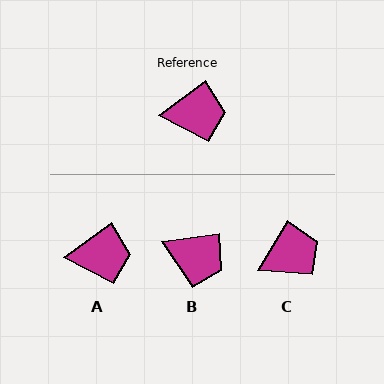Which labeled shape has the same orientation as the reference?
A.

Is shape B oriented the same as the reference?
No, it is off by about 28 degrees.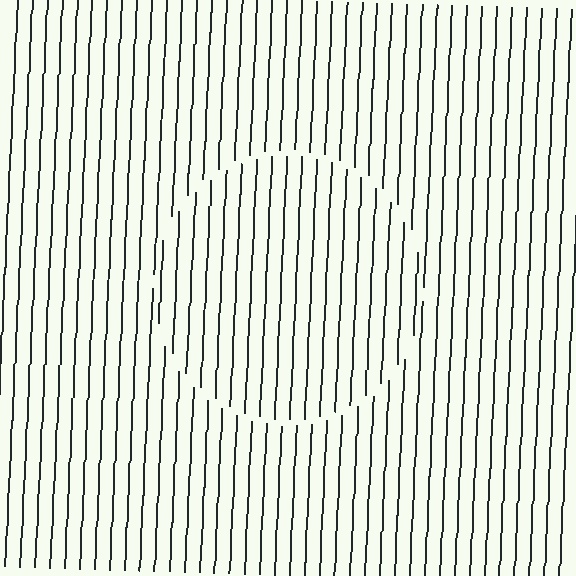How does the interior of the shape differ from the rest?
The interior of the shape contains the same grating, shifted by half a period — the contour is defined by the phase discontinuity where line-ends from the inner and outer gratings abut.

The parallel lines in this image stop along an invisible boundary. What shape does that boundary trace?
An illusory circle. The interior of the shape contains the same grating, shifted by half a period — the contour is defined by the phase discontinuity where line-ends from the inner and outer gratings abut.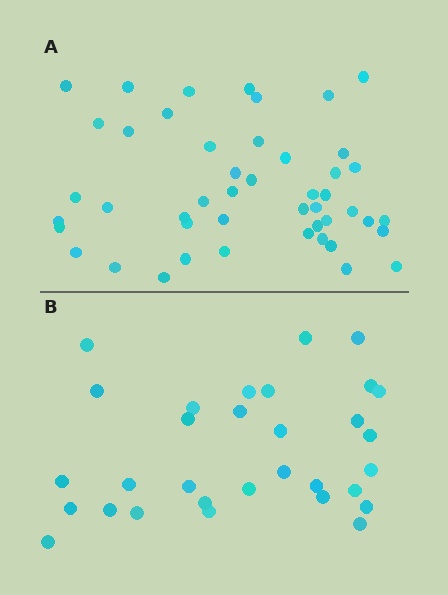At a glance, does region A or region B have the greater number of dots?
Region A (the top region) has more dots.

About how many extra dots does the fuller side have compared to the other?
Region A has approximately 15 more dots than region B.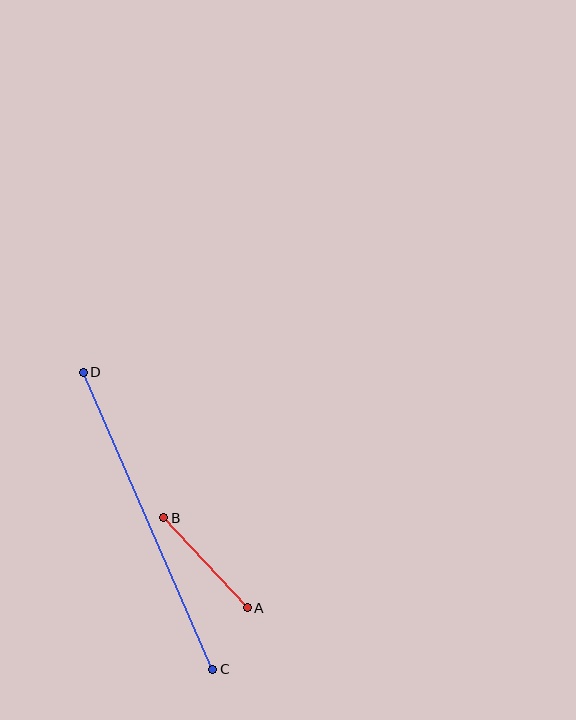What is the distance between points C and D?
The distance is approximately 324 pixels.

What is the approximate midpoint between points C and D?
The midpoint is at approximately (148, 521) pixels.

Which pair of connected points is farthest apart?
Points C and D are farthest apart.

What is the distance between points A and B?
The distance is approximately 123 pixels.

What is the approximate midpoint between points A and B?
The midpoint is at approximately (205, 563) pixels.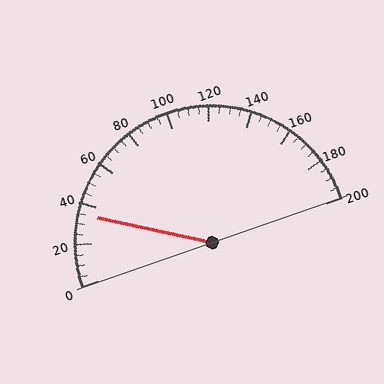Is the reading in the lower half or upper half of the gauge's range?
The reading is in the lower half of the range (0 to 200).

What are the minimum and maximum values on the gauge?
The gauge ranges from 0 to 200.